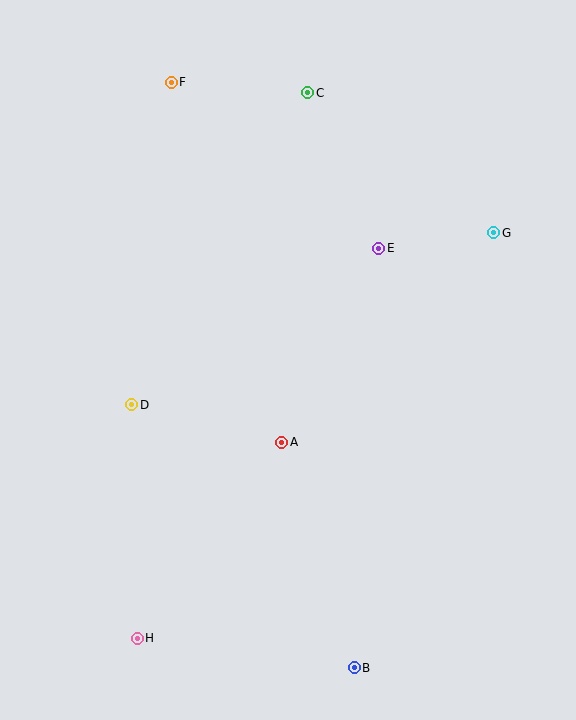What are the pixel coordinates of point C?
Point C is at (308, 93).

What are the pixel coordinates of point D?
Point D is at (132, 405).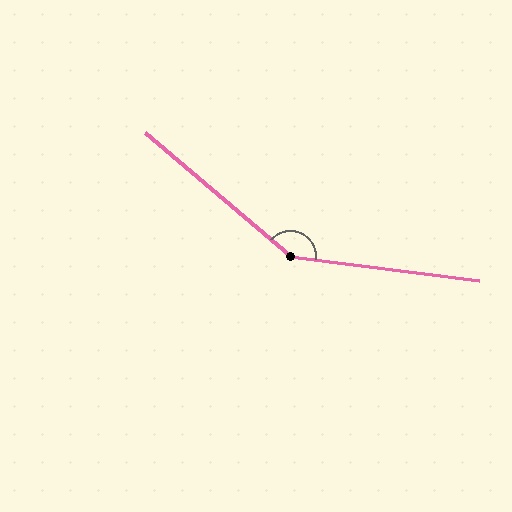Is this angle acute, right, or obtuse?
It is obtuse.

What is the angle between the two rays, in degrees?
Approximately 147 degrees.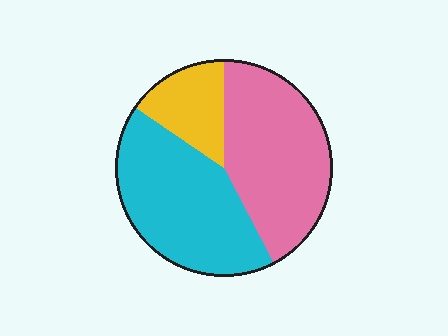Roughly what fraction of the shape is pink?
Pink covers about 40% of the shape.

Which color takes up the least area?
Yellow, at roughly 15%.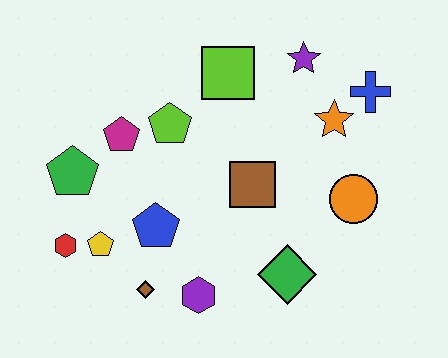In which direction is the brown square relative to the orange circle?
The brown square is to the left of the orange circle.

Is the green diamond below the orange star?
Yes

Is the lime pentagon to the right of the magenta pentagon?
Yes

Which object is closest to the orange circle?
The orange star is closest to the orange circle.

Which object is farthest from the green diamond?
The green pentagon is farthest from the green diamond.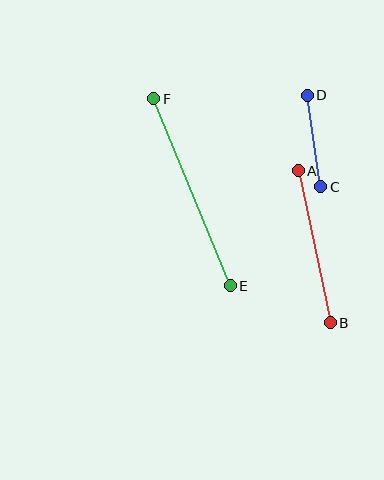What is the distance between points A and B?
The distance is approximately 155 pixels.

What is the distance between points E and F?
The distance is approximately 202 pixels.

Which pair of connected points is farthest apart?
Points E and F are farthest apart.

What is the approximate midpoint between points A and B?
The midpoint is at approximately (314, 247) pixels.